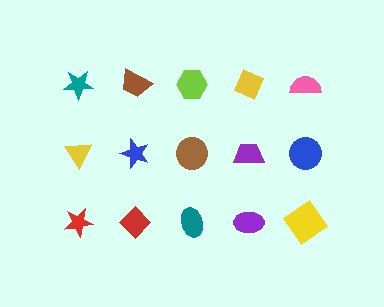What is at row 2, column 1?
A yellow triangle.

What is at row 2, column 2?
A blue star.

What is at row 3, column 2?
A red diamond.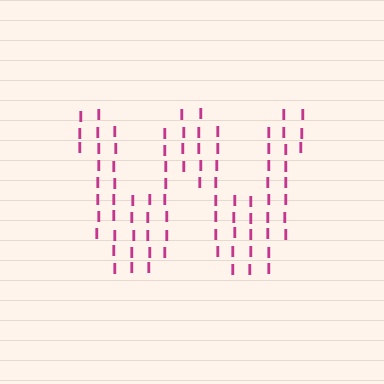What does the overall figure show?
The overall figure shows the letter W.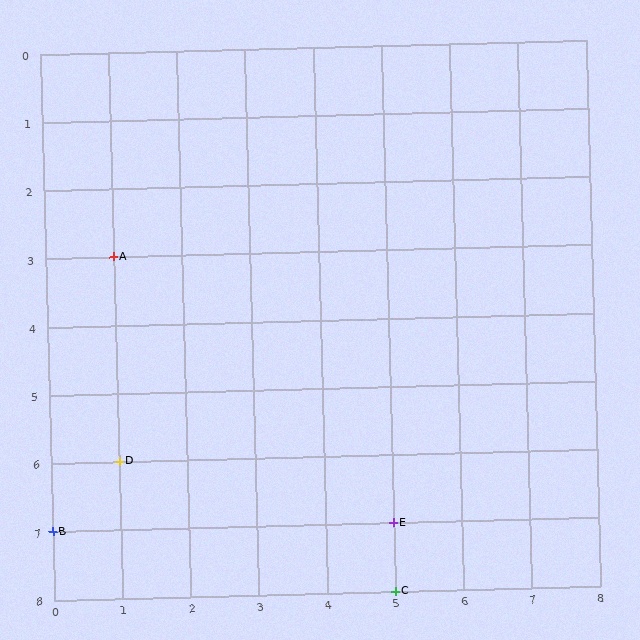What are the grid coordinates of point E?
Point E is at grid coordinates (5, 7).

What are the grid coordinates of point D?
Point D is at grid coordinates (1, 6).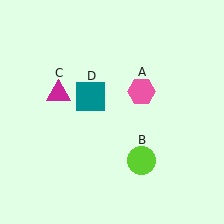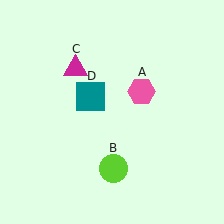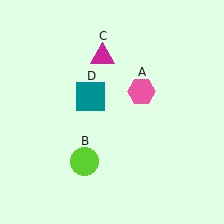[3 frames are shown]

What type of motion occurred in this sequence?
The lime circle (object B), magenta triangle (object C) rotated clockwise around the center of the scene.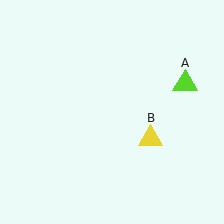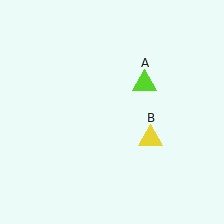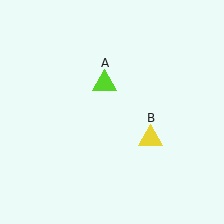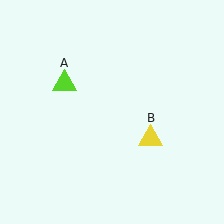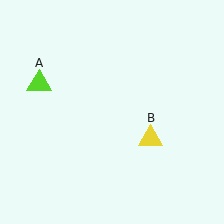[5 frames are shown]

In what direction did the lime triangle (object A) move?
The lime triangle (object A) moved left.